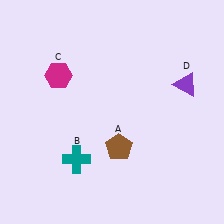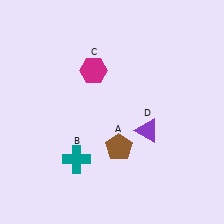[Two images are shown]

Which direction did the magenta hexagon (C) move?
The magenta hexagon (C) moved right.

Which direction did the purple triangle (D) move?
The purple triangle (D) moved down.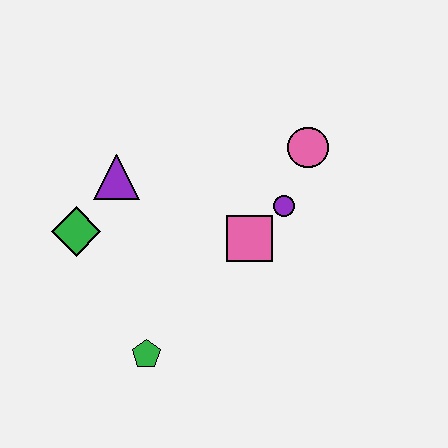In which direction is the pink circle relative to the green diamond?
The pink circle is to the right of the green diamond.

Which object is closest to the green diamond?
The purple triangle is closest to the green diamond.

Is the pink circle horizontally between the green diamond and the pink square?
No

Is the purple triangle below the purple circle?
No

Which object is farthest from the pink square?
The green diamond is farthest from the pink square.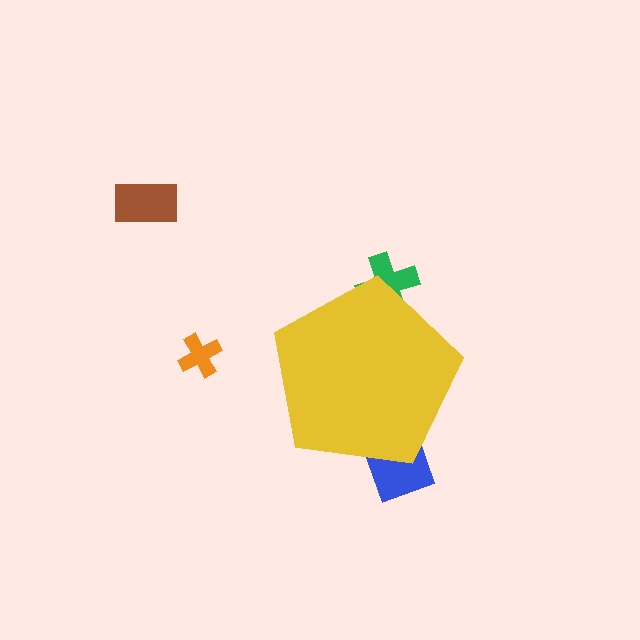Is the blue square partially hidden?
Yes, the blue square is partially hidden behind the yellow pentagon.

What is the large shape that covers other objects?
A yellow pentagon.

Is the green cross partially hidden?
Yes, the green cross is partially hidden behind the yellow pentagon.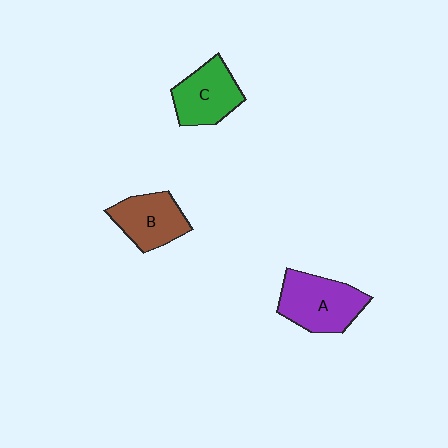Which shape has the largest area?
Shape A (purple).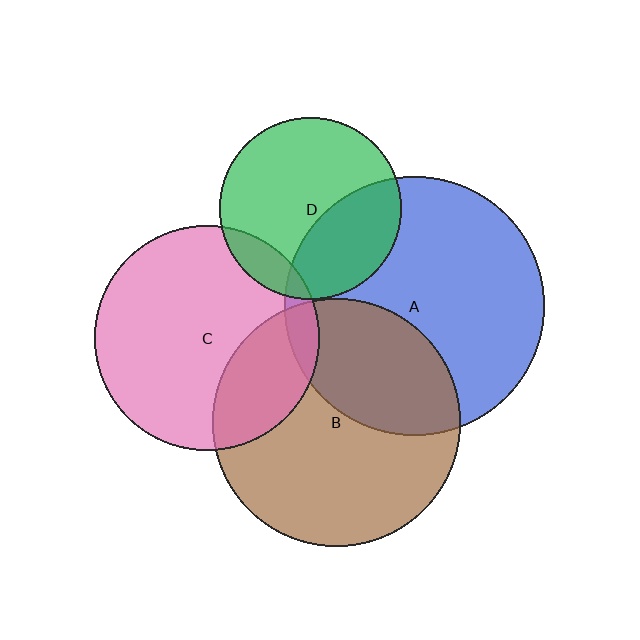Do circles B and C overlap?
Yes.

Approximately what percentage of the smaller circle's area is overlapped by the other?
Approximately 25%.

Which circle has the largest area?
Circle A (blue).